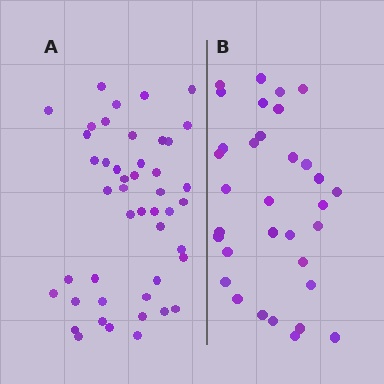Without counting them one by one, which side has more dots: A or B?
Region A (the left region) has more dots.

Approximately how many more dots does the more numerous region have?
Region A has approximately 15 more dots than region B.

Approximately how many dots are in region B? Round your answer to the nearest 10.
About 30 dots. (The exact count is 33, which rounds to 30.)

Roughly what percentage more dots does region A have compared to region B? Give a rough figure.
About 40% more.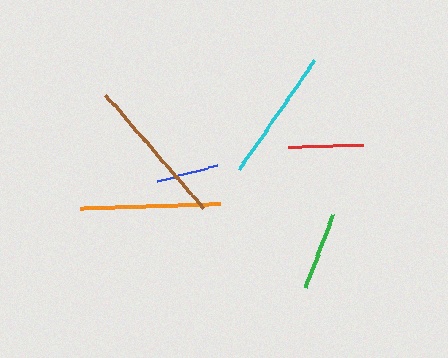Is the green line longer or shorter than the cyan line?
The cyan line is longer than the green line.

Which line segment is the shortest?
The blue line is the shortest at approximately 61 pixels.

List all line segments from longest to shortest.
From longest to shortest: brown, orange, cyan, green, red, blue.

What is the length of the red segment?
The red segment is approximately 75 pixels long.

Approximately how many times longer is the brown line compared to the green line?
The brown line is approximately 1.9 times the length of the green line.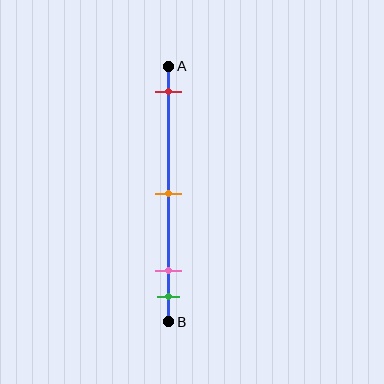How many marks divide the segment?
There are 4 marks dividing the segment.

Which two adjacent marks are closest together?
The pink and green marks are the closest adjacent pair.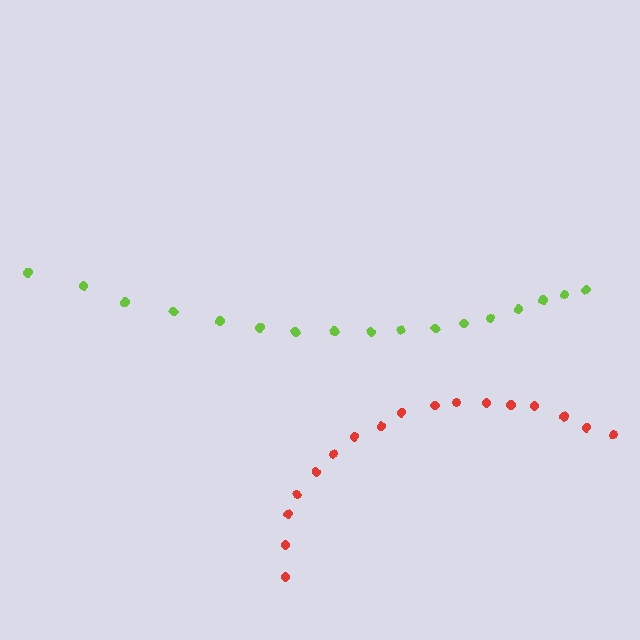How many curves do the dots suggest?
There are 2 distinct paths.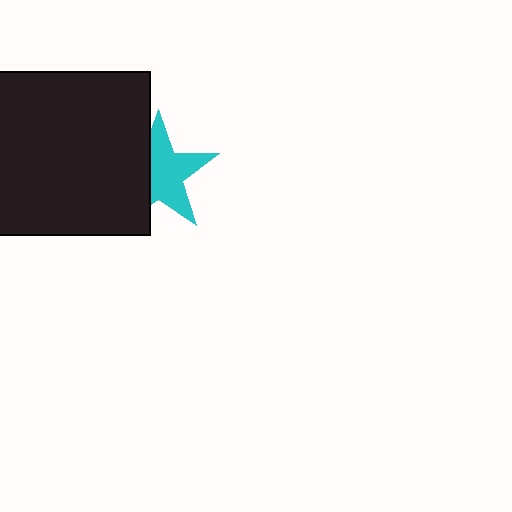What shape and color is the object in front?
The object in front is a black square.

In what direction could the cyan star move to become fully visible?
The cyan star could move right. That would shift it out from behind the black square entirely.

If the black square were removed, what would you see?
You would see the complete cyan star.